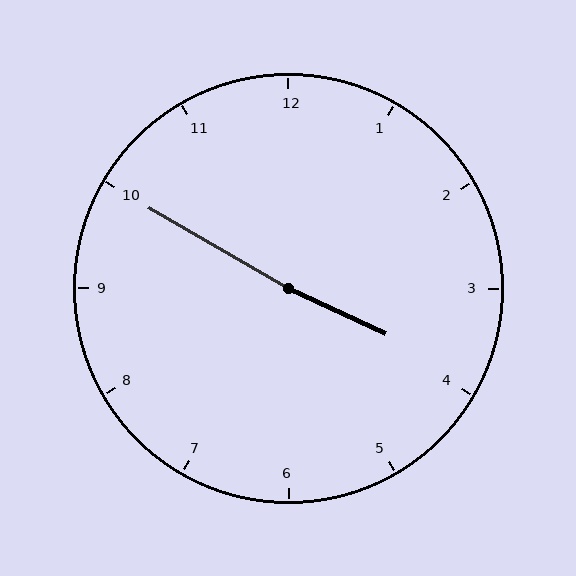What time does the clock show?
3:50.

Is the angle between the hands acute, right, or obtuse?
It is obtuse.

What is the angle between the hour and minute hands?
Approximately 175 degrees.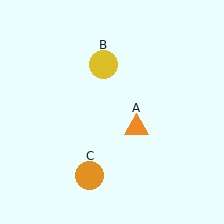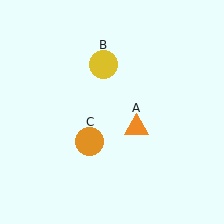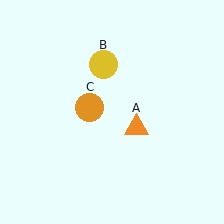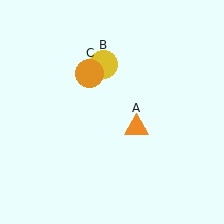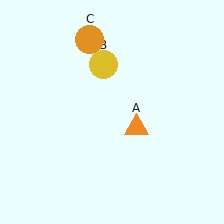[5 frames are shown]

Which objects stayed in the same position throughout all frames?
Orange triangle (object A) and yellow circle (object B) remained stationary.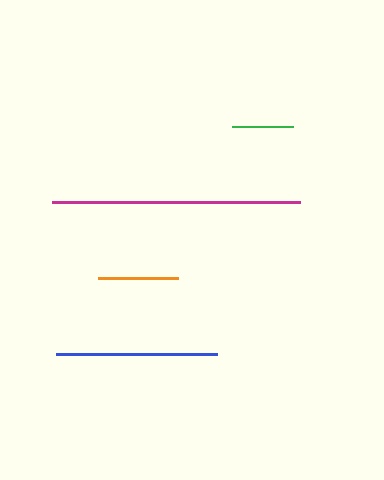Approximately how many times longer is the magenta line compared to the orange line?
The magenta line is approximately 3.1 times the length of the orange line.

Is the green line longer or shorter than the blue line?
The blue line is longer than the green line.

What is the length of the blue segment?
The blue segment is approximately 161 pixels long.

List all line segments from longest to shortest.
From longest to shortest: magenta, blue, orange, green.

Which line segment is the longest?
The magenta line is the longest at approximately 248 pixels.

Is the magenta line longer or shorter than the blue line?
The magenta line is longer than the blue line.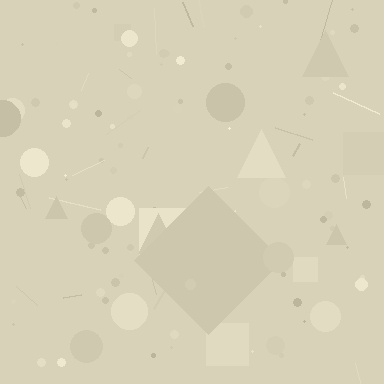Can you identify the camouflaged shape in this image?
The camouflaged shape is a diamond.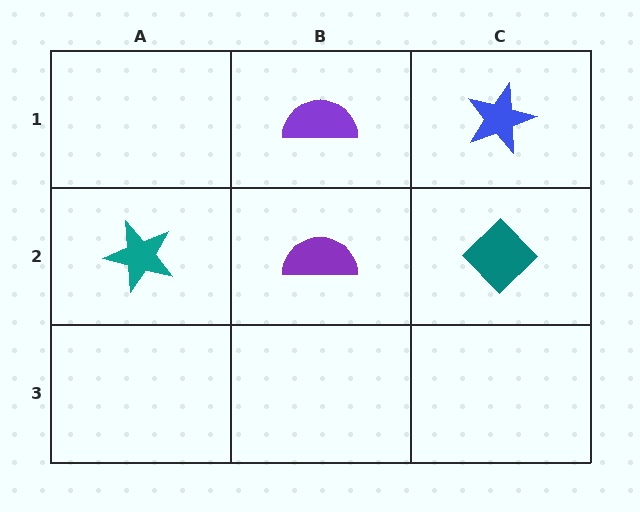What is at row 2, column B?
A purple semicircle.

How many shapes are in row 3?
0 shapes.